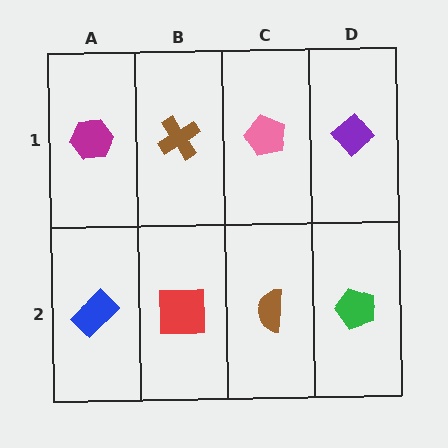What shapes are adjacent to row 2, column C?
A pink pentagon (row 1, column C), a red square (row 2, column B), a green pentagon (row 2, column D).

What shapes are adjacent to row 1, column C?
A brown semicircle (row 2, column C), a brown cross (row 1, column B), a purple diamond (row 1, column D).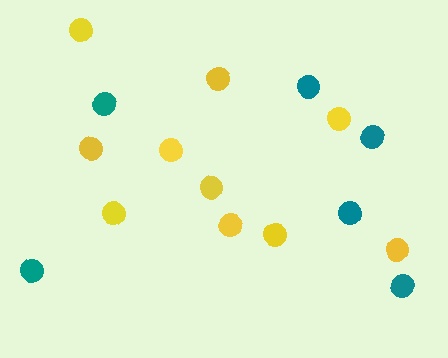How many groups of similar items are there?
There are 2 groups: one group of yellow circles (10) and one group of teal circles (6).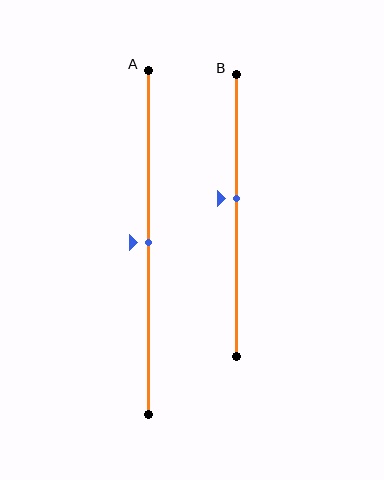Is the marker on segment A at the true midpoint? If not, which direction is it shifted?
Yes, the marker on segment A is at the true midpoint.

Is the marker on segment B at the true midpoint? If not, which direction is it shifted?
No, the marker on segment B is shifted upward by about 6% of the segment length.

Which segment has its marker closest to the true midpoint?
Segment A has its marker closest to the true midpoint.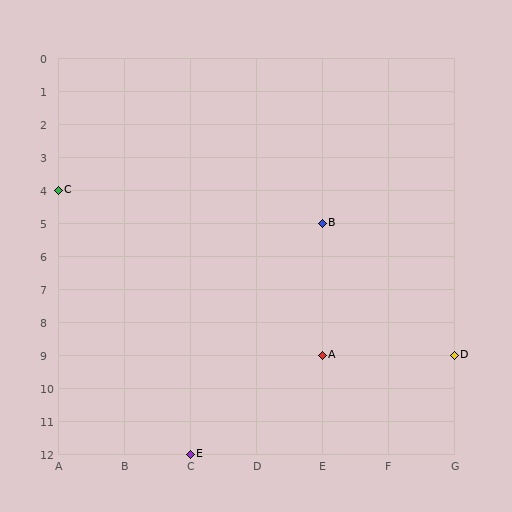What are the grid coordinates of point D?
Point D is at grid coordinates (G, 9).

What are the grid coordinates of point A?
Point A is at grid coordinates (E, 9).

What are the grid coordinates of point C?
Point C is at grid coordinates (A, 4).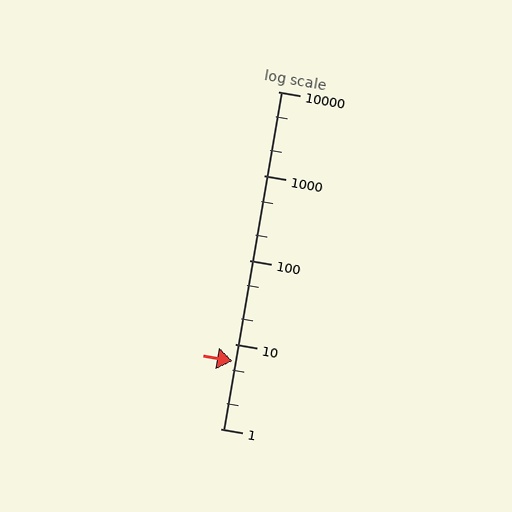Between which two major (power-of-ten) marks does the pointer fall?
The pointer is between 1 and 10.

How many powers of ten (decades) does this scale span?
The scale spans 4 decades, from 1 to 10000.